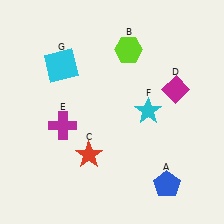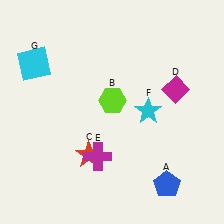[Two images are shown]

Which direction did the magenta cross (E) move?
The magenta cross (E) moved right.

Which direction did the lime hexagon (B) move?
The lime hexagon (B) moved down.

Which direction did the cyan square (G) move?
The cyan square (G) moved left.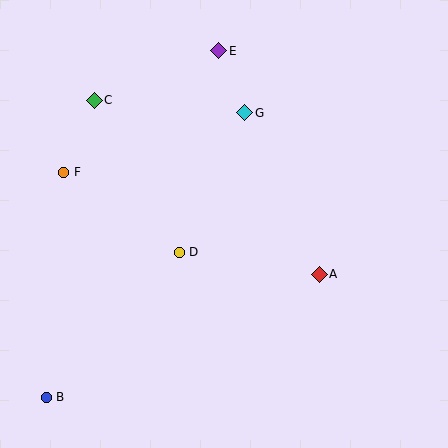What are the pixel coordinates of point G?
Point G is at (245, 113).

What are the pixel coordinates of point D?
Point D is at (179, 252).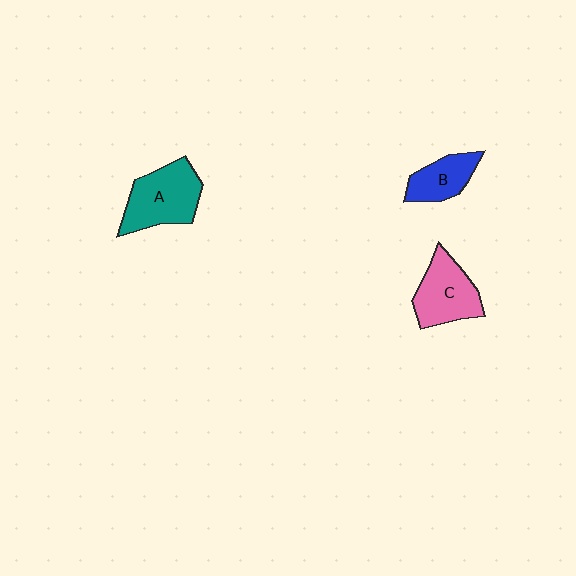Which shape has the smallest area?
Shape B (blue).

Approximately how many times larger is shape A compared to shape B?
Approximately 1.6 times.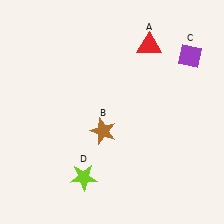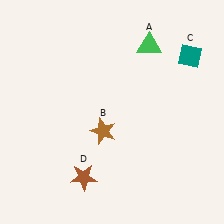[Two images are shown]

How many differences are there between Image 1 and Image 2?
There are 3 differences between the two images.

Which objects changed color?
A changed from red to green. C changed from purple to teal. D changed from lime to brown.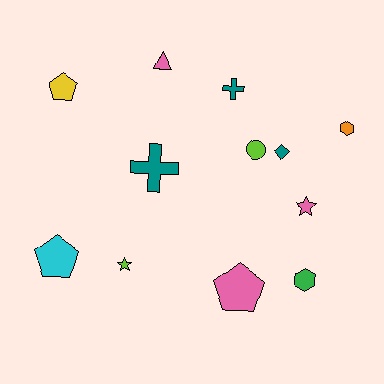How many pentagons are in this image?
There are 3 pentagons.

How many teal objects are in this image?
There are 3 teal objects.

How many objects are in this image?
There are 12 objects.